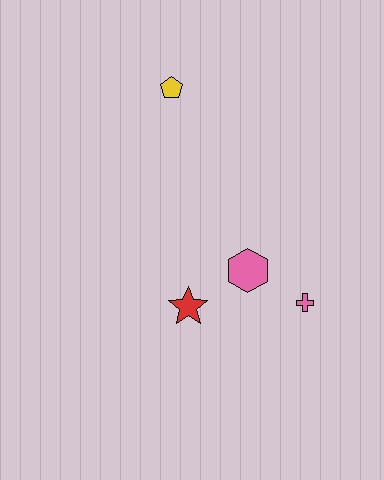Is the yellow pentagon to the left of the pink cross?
Yes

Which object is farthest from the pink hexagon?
The yellow pentagon is farthest from the pink hexagon.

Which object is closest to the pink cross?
The pink hexagon is closest to the pink cross.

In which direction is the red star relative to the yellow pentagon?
The red star is below the yellow pentagon.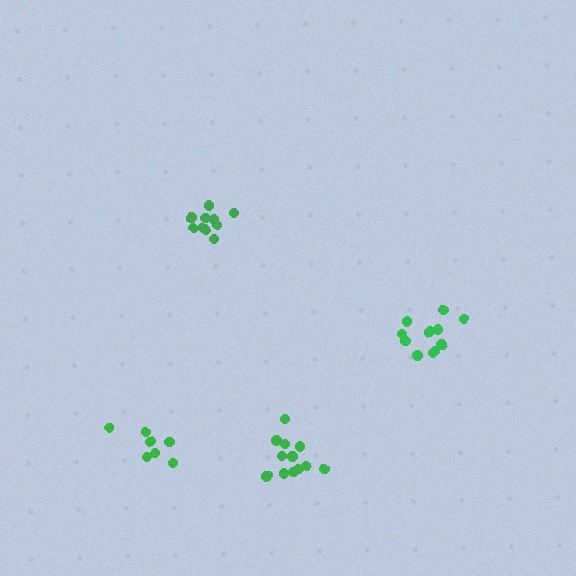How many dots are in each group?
Group 1: 10 dots, Group 2: 7 dots, Group 3: 11 dots, Group 4: 13 dots (41 total).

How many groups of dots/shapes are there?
There are 4 groups.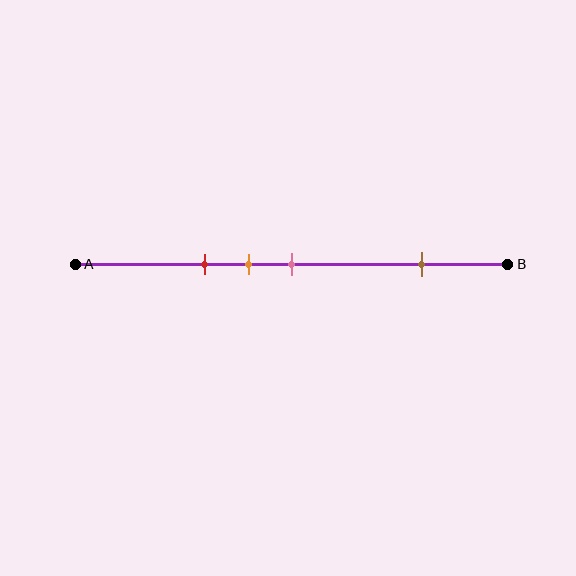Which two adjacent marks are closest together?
The orange and pink marks are the closest adjacent pair.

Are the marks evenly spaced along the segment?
No, the marks are not evenly spaced.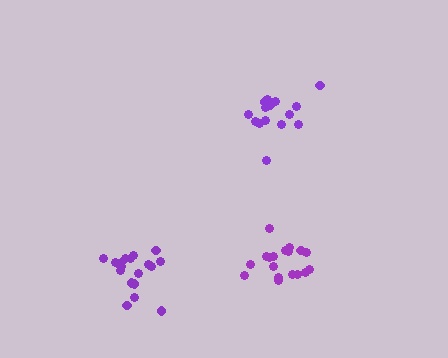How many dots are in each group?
Group 1: 15 dots, Group 2: 18 dots, Group 3: 18 dots (51 total).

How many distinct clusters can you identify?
There are 3 distinct clusters.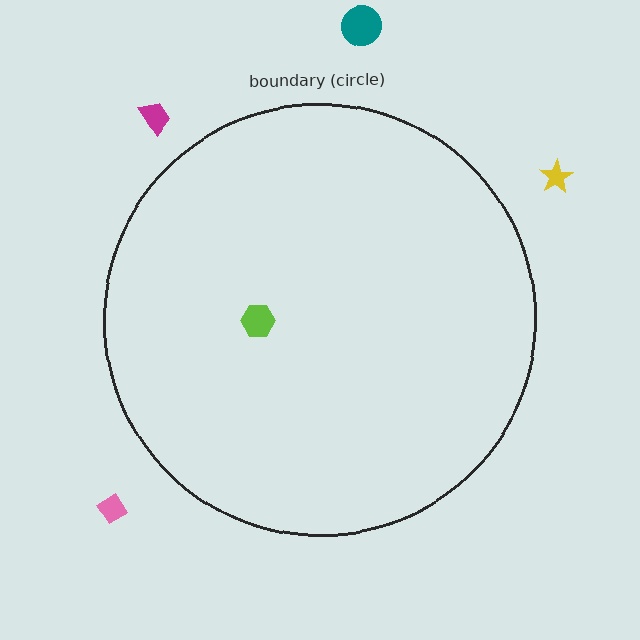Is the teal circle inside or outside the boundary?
Outside.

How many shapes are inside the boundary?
1 inside, 4 outside.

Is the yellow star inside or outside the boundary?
Outside.